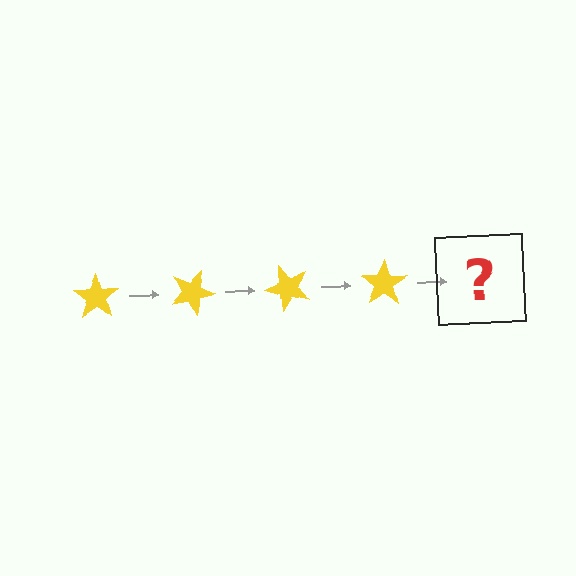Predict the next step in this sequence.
The next step is a yellow star rotated 100 degrees.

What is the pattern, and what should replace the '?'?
The pattern is that the star rotates 25 degrees each step. The '?' should be a yellow star rotated 100 degrees.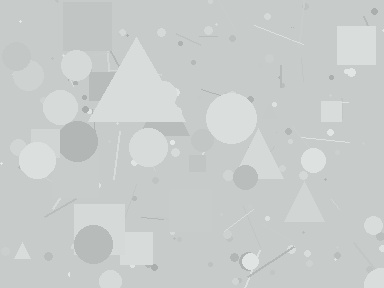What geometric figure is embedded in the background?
A triangle is embedded in the background.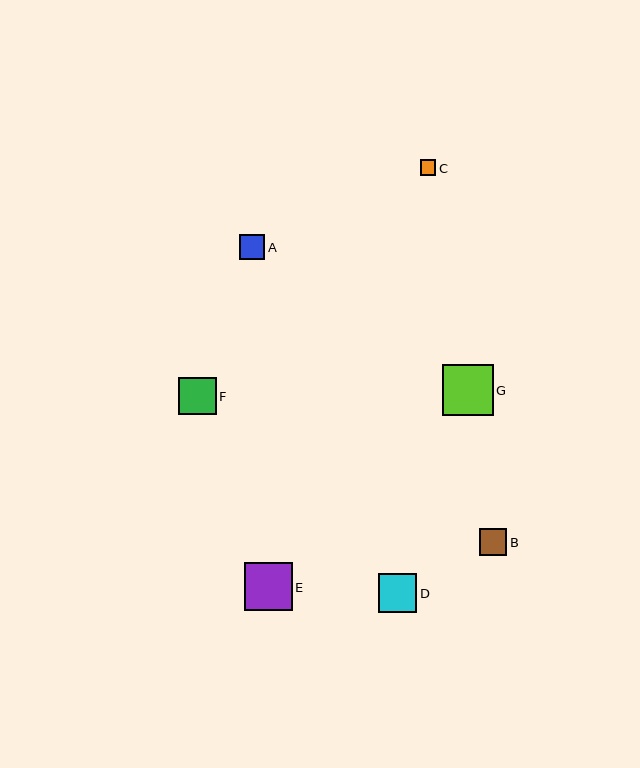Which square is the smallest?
Square C is the smallest with a size of approximately 16 pixels.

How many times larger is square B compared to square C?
Square B is approximately 1.7 times the size of square C.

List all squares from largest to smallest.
From largest to smallest: G, E, D, F, B, A, C.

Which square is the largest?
Square G is the largest with a size of approximately 51 pixels.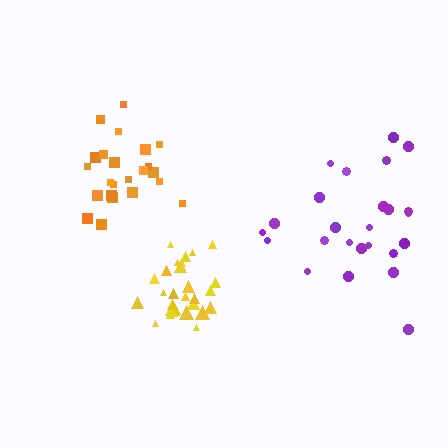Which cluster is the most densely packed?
Yellow.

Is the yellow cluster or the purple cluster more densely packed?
Yellow.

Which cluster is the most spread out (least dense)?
Purple.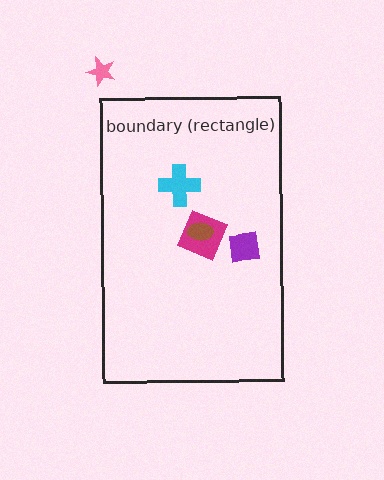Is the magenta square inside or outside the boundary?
Inside.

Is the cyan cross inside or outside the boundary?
Inside.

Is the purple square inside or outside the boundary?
Inside.